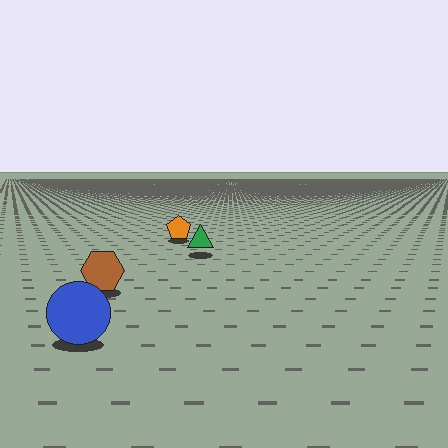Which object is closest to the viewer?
The blue circle is closest. The texture marks near it are larger and more spread out.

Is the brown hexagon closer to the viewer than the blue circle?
No. The blue circle is closer — you can tell from the texture gradient: the ground texture is coarser near it.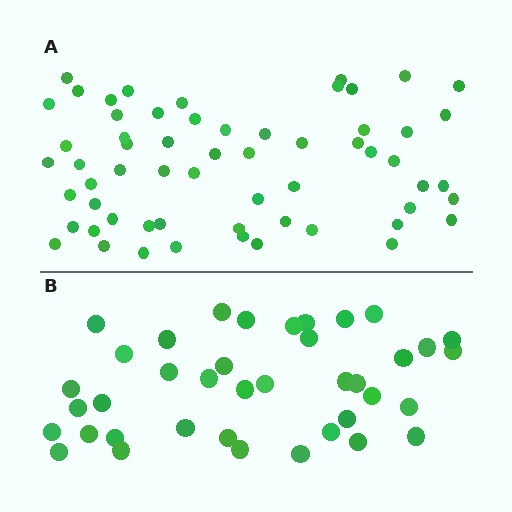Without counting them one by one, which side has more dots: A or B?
Region A (the top region) has more dots.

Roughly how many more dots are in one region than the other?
Region A has approximately 20 more dots than region B.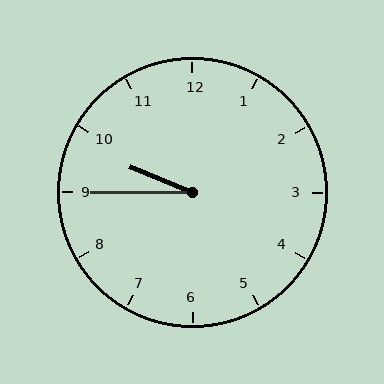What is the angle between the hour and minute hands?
Approximately 22 degrees.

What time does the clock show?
9:45.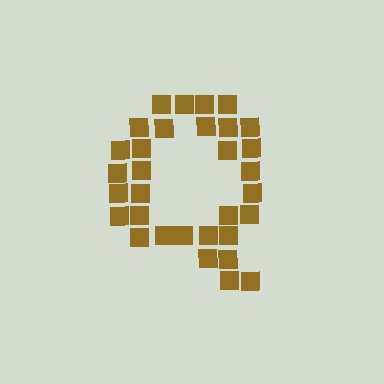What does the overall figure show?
The overall figure shows the letter Q.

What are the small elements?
The small elements are squares.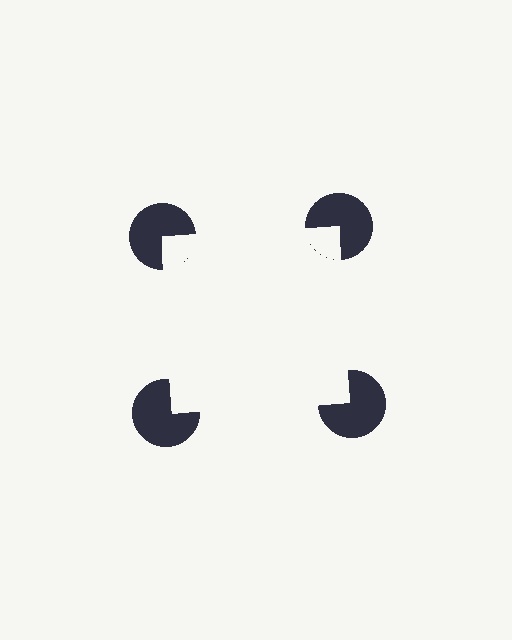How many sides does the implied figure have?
4 sides.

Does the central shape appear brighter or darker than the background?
It typically appears slightly brighter than the background, even though no actual brightness change is drawn.